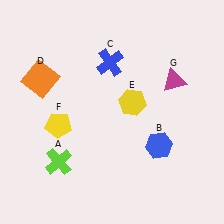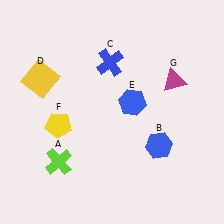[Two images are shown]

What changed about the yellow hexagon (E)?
In Image 1, E is yellow. In Image 2, it changed to blue.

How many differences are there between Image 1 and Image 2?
There are 2 differences between the two images.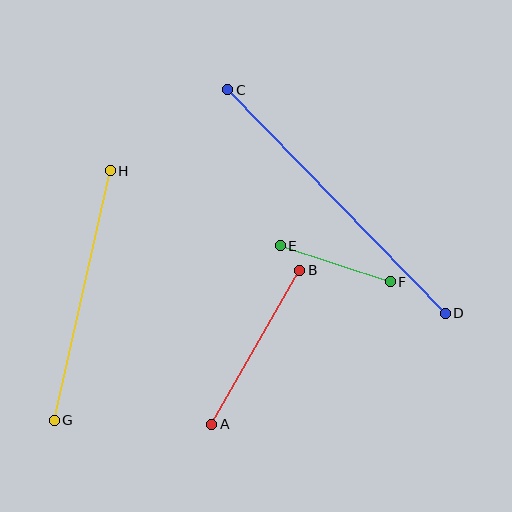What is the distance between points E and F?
The distance is approximately 116 pixels.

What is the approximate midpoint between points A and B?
The midpoint is at approximately (256, 347) pixels.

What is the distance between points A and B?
The distance is approximately 177 pixels.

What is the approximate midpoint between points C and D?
The midpoint is at approximately (337, 202) pixels.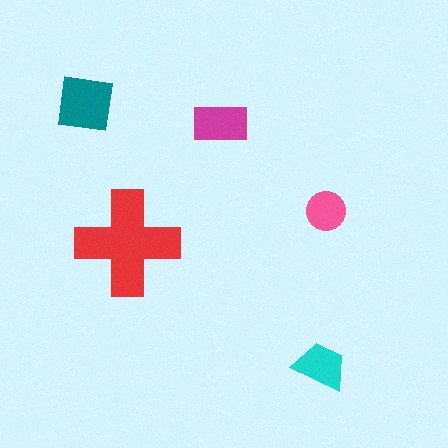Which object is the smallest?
The pink circle.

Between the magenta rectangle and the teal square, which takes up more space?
The teal square.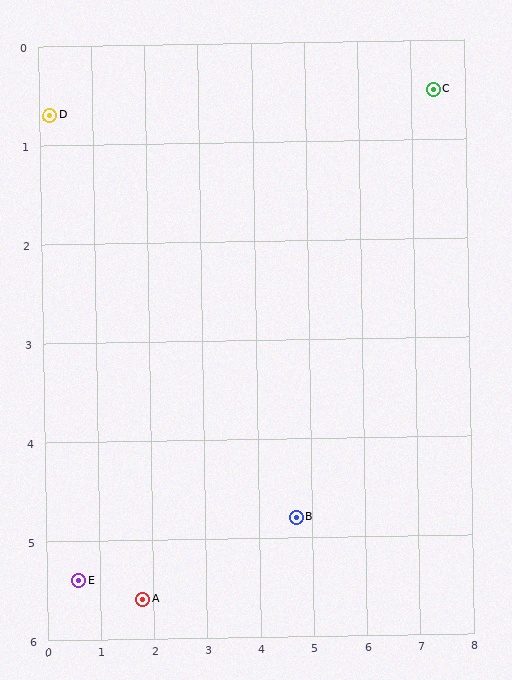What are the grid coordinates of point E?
Point E is at approximately (0.6, 5.4).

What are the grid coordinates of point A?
Point A is at approximately (1.8, 5.6).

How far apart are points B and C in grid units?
Points B and C are about 5.1 grid units apart.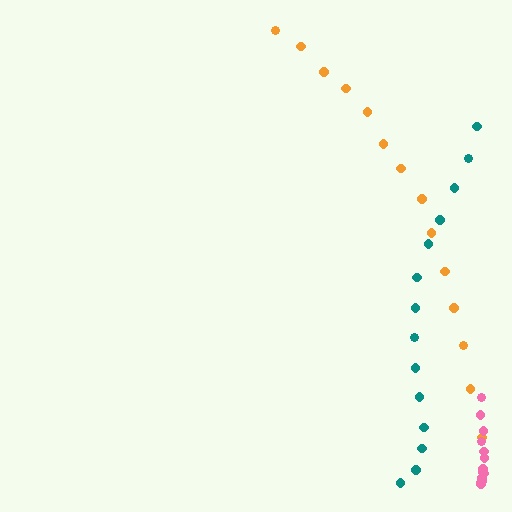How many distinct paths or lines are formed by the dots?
There are 3 distinct paths.